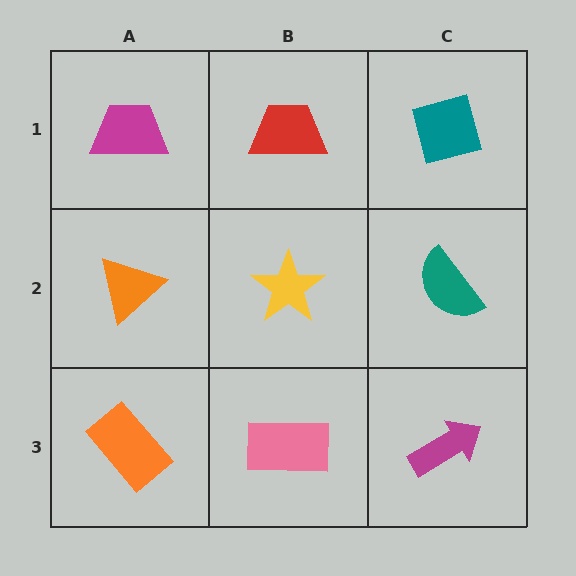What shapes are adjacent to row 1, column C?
A teal semicircle (row 2, column C), a red trapezoid (row 1, column B).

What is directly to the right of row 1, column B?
A teal diamond.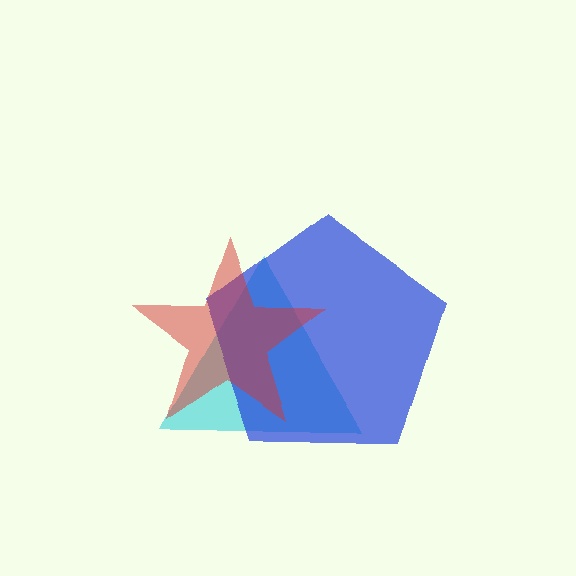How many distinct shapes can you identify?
There are 3 distinct shapes: a cyan triangle, a blue pentagon, a red star.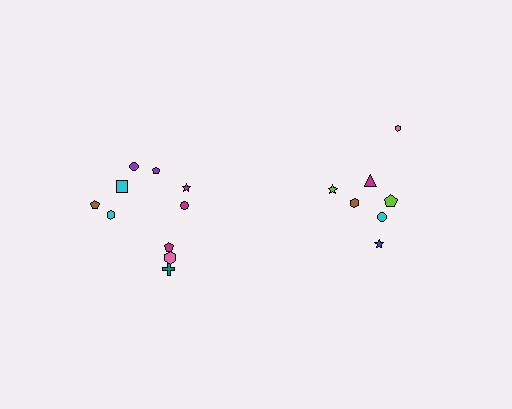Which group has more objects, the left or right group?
The left group.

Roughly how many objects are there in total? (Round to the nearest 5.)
Roughly 15 objects in total.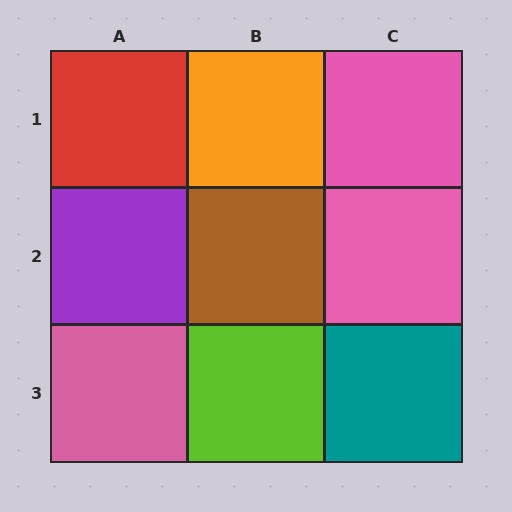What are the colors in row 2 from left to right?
Purple, brown, pink.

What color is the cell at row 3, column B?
Lime.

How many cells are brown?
1 cell is brown.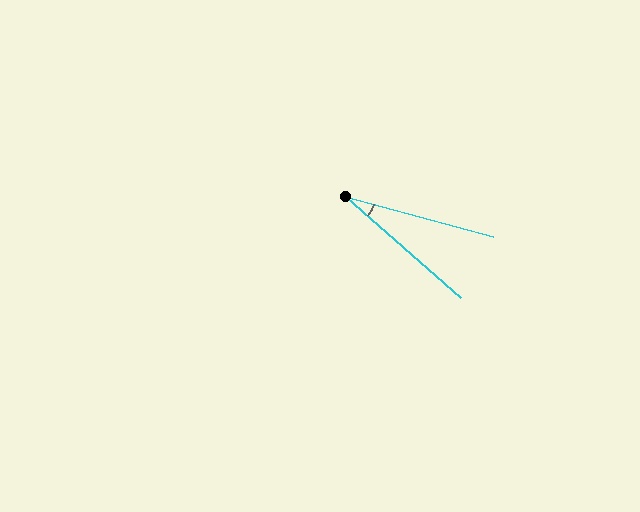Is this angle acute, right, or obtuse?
It is acute.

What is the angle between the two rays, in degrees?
Approximately 26 degrees.